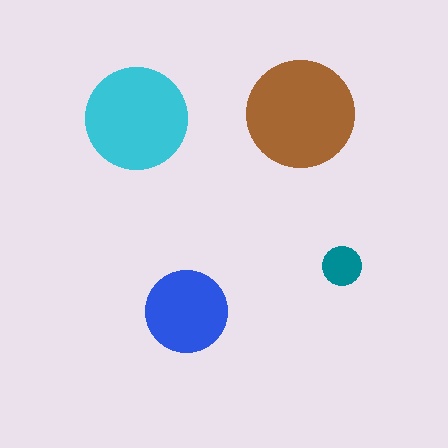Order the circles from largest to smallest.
the brown one, the cyan one, the blue one, the teal one.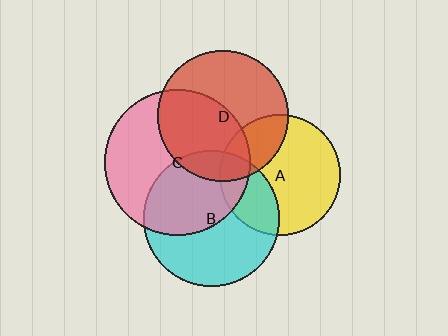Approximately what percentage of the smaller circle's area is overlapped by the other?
Approximately 30%.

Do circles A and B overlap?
Yes.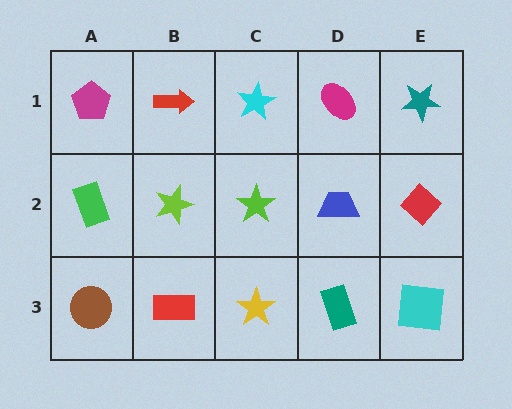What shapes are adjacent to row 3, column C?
A lime star (row 2, column C), a red rectangle (row 3, column B), a teal rectangle (row 3, column D).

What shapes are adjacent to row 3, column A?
A green rectangle (row 2, column A), a red rectangle (row 3, column B).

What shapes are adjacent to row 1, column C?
A lime star (row 2, column C), a red arrow (row 1, column B), a magenta ellipse (row 1, column D).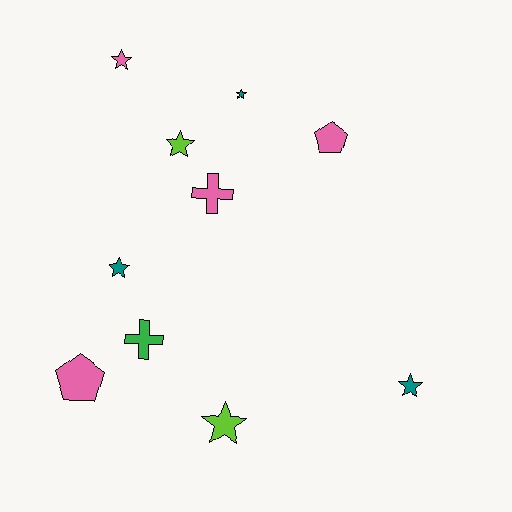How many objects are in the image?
There are 10 objects.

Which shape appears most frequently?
Star, with 6 objects.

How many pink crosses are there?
There is 1 pink cross.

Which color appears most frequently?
Pink, with 4 objects.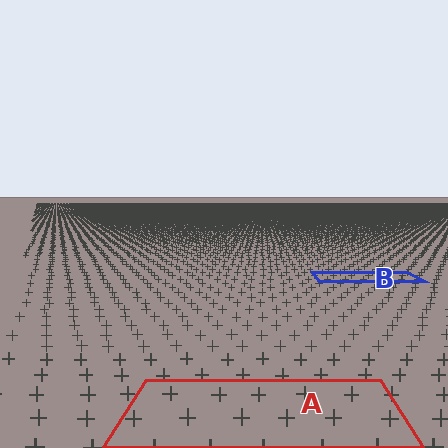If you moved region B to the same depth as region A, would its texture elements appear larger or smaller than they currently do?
They would appear larger. At a closer depth, the same texture elements are projected at a bigger on-screen size.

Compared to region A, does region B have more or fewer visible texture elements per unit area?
Region B has more texture elements per unit area — they are packed more densely because it is farther away.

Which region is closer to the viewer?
Region A is closer. The texture elements there are larger and more spread out.